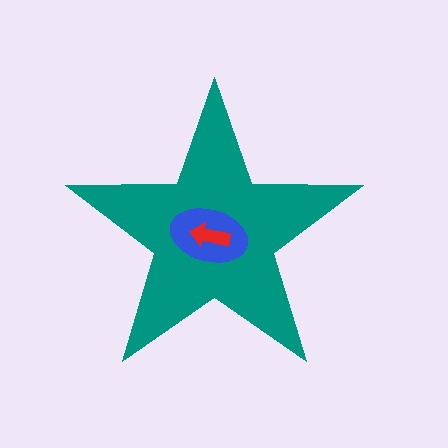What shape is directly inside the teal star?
The blue ellipse.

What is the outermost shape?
The teal star.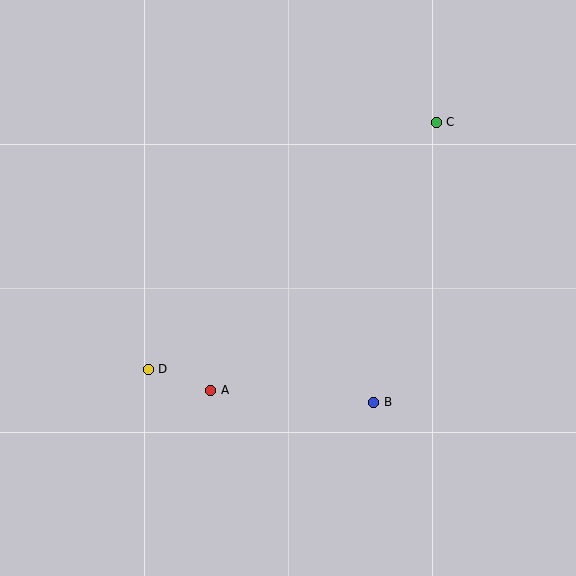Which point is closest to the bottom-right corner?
Point B is closest to the bottom-right corner.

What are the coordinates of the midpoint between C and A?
The midpoint between C and A is at (324, 256).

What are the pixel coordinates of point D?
Point D is at (148, 369).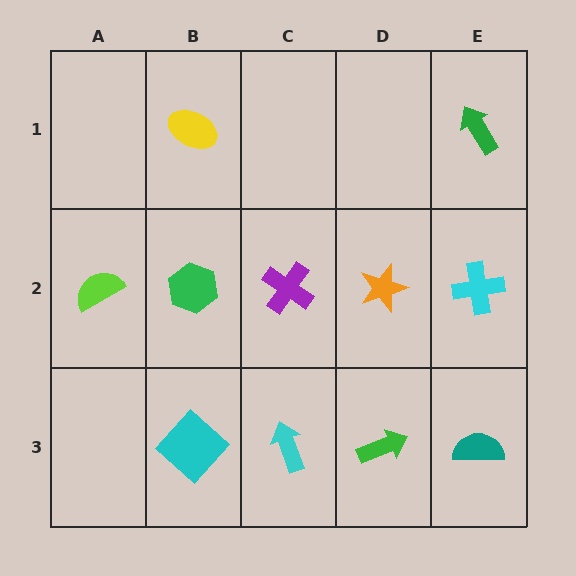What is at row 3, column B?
A cyan diamond.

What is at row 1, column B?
A yellow ellipse.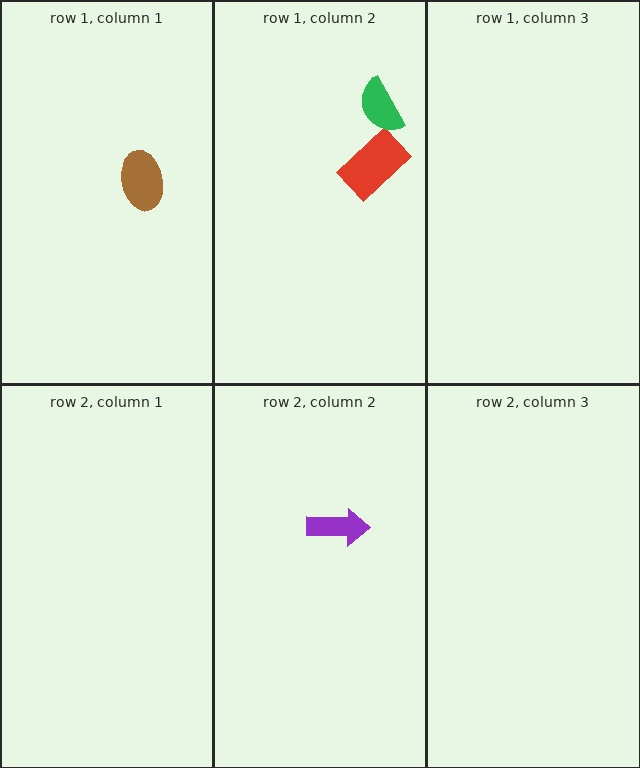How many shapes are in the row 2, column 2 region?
1.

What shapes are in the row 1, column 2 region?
The red rectangle, the green semicircle.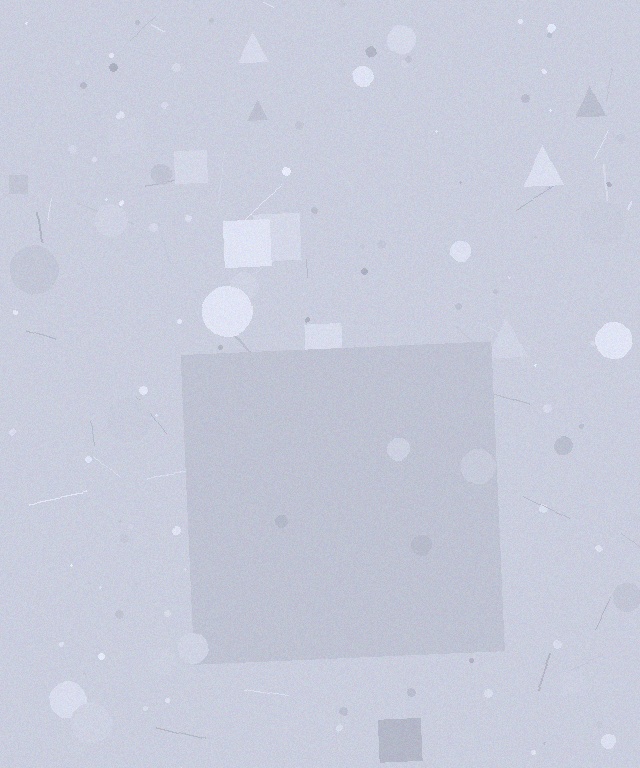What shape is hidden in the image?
A square is hidden in the image.